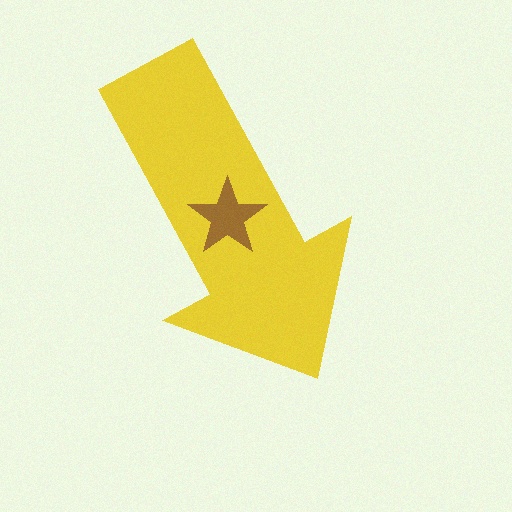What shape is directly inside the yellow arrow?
The brown star.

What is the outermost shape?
The yellow arrow.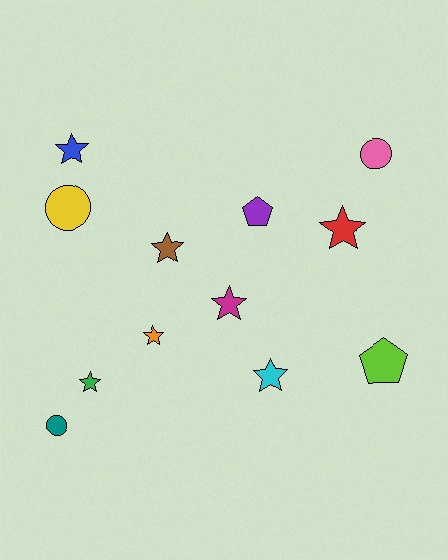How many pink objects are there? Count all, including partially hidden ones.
There is 1 pink object.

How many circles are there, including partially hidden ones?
There are 3 circles.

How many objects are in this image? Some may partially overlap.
There are 12 objects.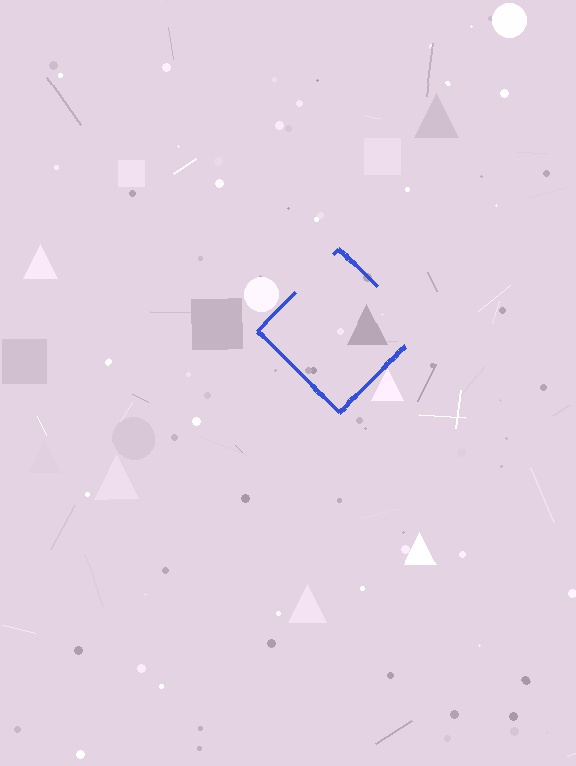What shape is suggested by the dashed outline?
The dashed outline suggests a diamond.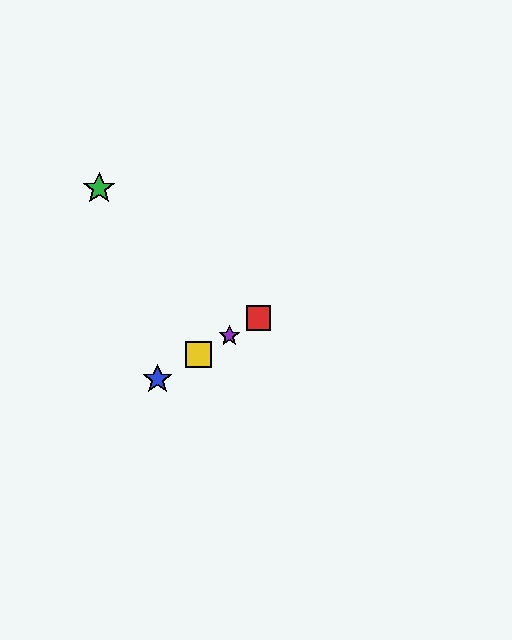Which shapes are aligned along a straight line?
The red square, the blue star, the yellow square, the purple star are aligned along a straight line.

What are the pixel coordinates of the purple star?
The purple star is at (229, 336).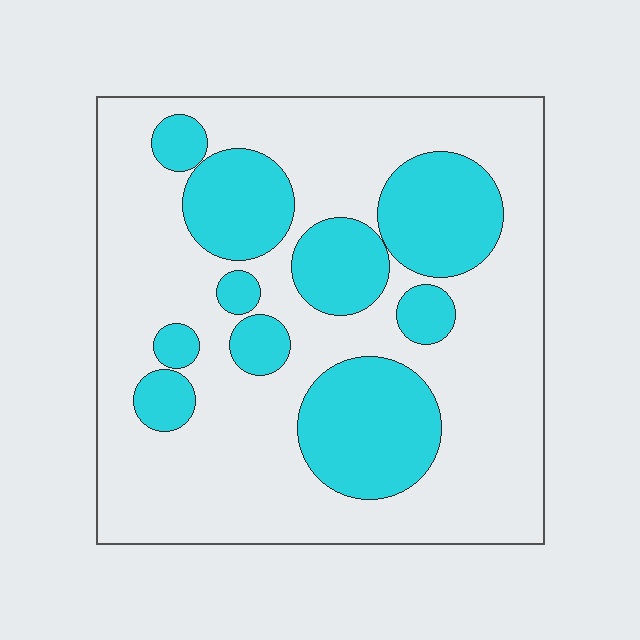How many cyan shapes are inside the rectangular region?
10.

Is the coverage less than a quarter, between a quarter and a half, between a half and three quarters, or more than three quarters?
Between a quarter and a half.